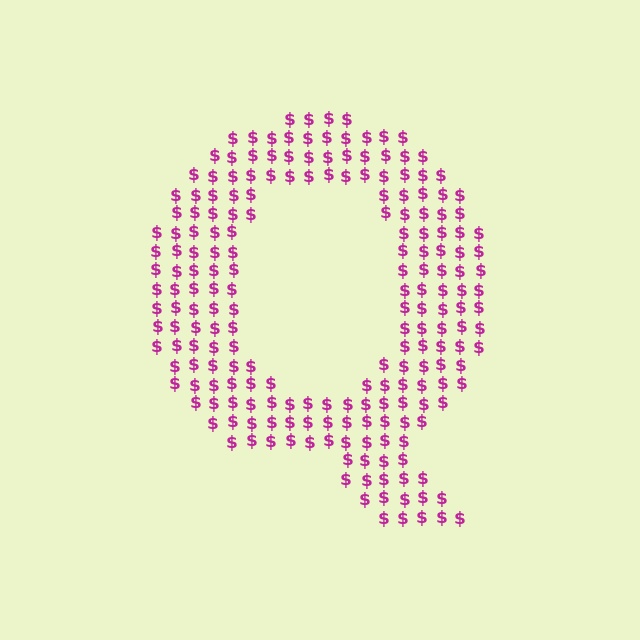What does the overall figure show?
The overall figure shows the letter Q.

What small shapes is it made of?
It is made of small dollar signs.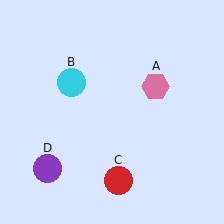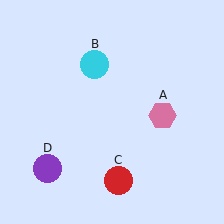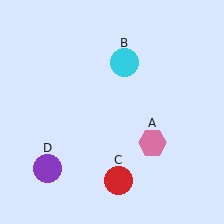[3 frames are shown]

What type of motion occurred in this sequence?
The pink hexagon (object A), cyan circle (object B) rotated clockwise around the center of the scene.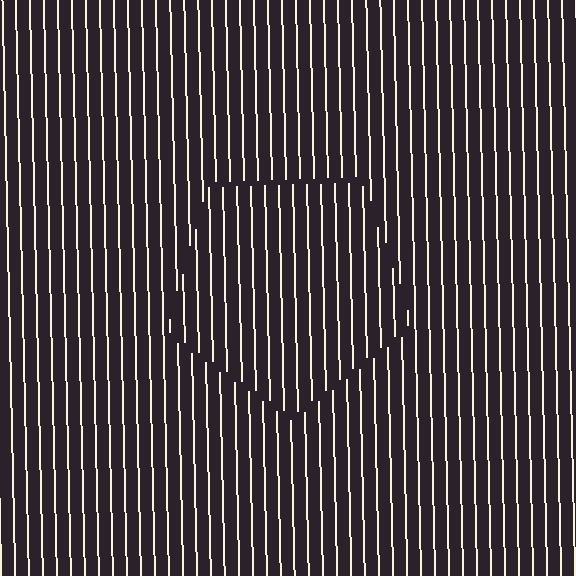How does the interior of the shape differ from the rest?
The interior of the shape contains the same grating, shifted by half a period — the contour is defined by the phase discontinuity where line-ends from the inner and outer gratings abut.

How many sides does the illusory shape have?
5 sides — the line-ends trace a pentagon.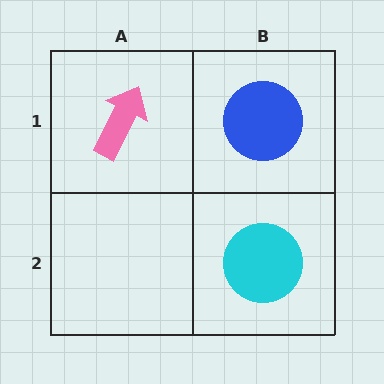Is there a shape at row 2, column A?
No, that cell is empty.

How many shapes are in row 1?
2 shapes.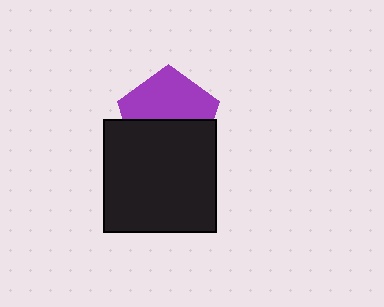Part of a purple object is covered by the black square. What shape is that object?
It is a pentagon.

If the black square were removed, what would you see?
You would see the complete purple pentagon.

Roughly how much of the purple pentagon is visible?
About half of it is visible (roughly 53%).